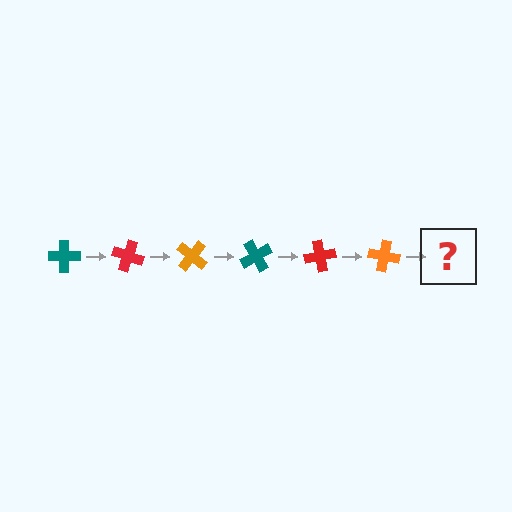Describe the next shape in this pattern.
It should be a teal cross, rotated 120 degrees from the start.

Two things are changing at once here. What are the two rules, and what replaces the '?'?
The two rules are that it rotates 20 degrees each step and the color cycles through teal, red, and orange. The '?' should be a teal cross, rotated 120 degrees from the start.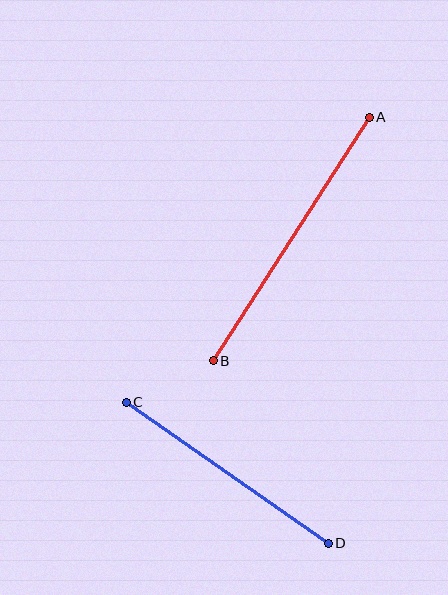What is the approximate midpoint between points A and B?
The midpoint is at approximately (291, 239) pixels.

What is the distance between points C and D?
The distance is approximately 246 pixels.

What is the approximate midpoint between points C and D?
The midpoint is at approximately (227, 473) pixels.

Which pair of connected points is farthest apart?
Points A and B are farthest apart.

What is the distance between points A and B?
The distance is approximately 289 pixels.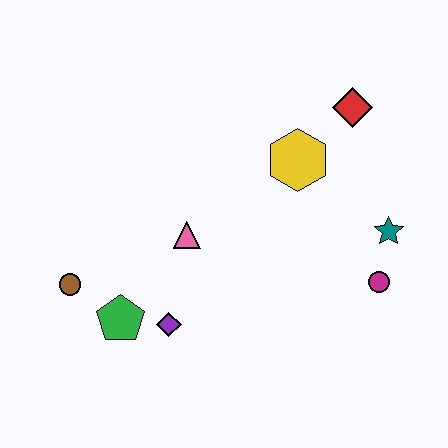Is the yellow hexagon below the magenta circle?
No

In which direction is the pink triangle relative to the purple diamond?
The pink triangle is above the purple diamond.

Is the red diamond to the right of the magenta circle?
No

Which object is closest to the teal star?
The magenta circle is closest to the teal star.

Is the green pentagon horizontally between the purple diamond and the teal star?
No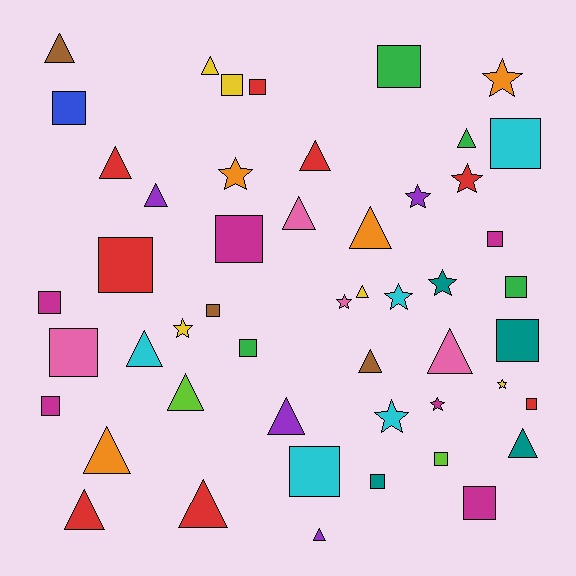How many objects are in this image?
There are 50 objects.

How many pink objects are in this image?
There are 4 pink objects.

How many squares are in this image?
There are 20 squares.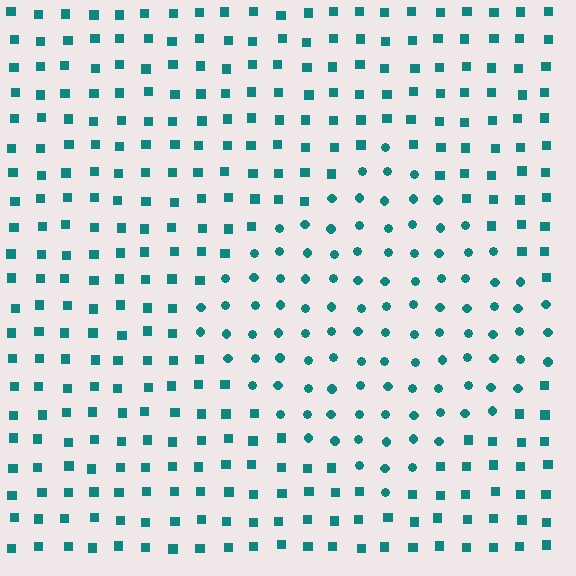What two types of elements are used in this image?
The image uses circles inside the diamond region and squares outside it.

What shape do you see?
I see a diamond.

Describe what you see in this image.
The image is filled with small teal elements arranged in a uniform grid. A diamond-shaped region contains circles, while the surrounding area contains squares. The boundary is defined purely by the change in element shape.